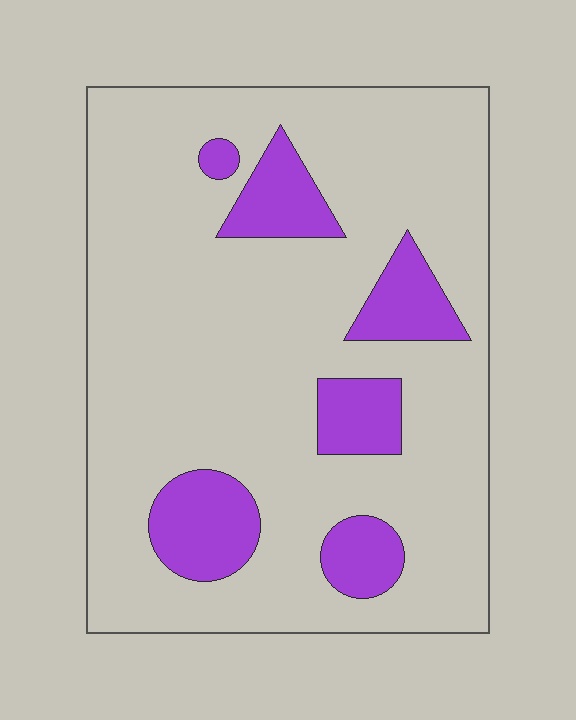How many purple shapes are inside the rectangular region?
6.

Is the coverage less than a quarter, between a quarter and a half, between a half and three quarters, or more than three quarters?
Less than a quarter.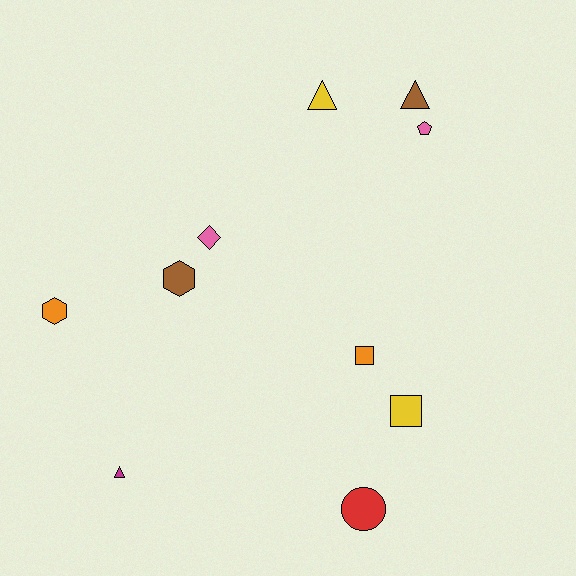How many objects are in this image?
There are 10 objects.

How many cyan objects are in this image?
There are no cyan objects.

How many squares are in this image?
There are 2 squares.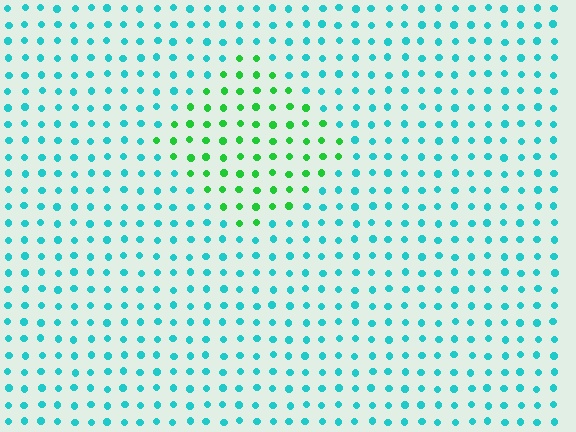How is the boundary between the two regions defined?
The boundary is defined purely by a slight shift in hue (about 52 degrees). Spacing, size, and orientation are identical on both sides.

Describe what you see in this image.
The image is filled with small cyan elements in a uniform arrangement. A diamond-shaped region is visible where the elements are tinted to a slightly different hue, forming a subtle color boundary.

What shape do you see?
I see a diamond.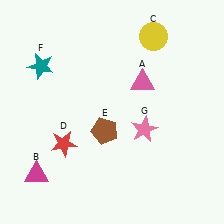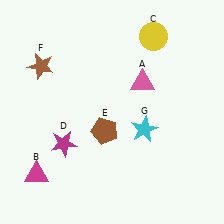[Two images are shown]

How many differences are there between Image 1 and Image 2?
There are 3 differences between the two images.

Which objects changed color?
D changed from red to magenta. F changed from teal to brown. G changed from pink to cyan.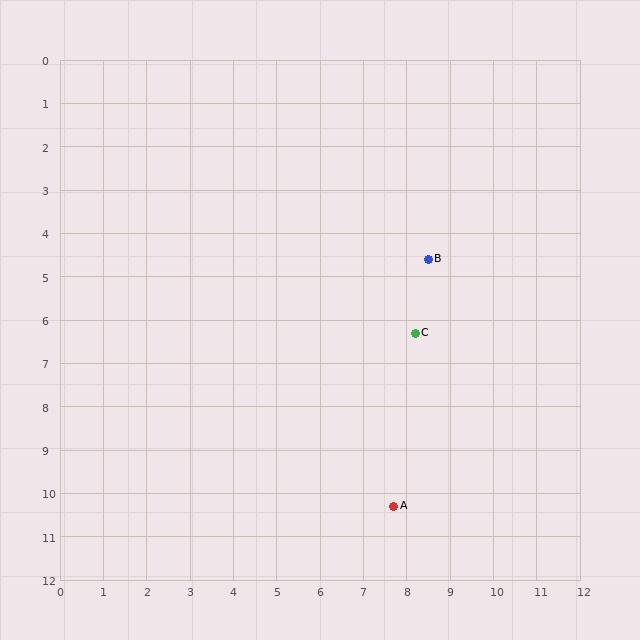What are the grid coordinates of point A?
Point A is at approximately (7.7, 10.3).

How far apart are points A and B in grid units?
Points A and B are about 5.8 grid units apart.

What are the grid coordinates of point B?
Point B is at approximately (8.5, 4.6).